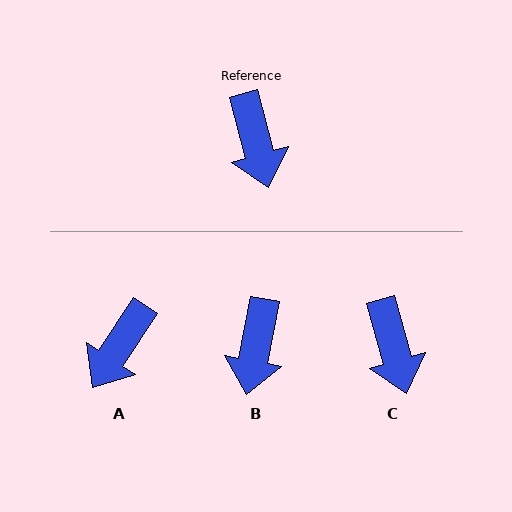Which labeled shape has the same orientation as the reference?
C.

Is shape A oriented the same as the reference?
No, it is off by about 49 degrees.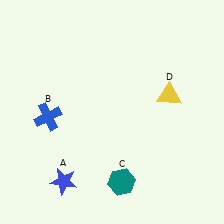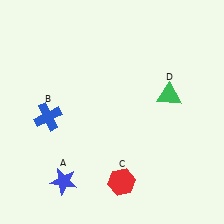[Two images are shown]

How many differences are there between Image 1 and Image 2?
There are 2 differences between the two images.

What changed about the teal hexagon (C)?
In Image 1, C is teal. In Image 2, it changed to red.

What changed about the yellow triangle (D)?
In Image 1, D is yellow. In Image 2, it changed to green.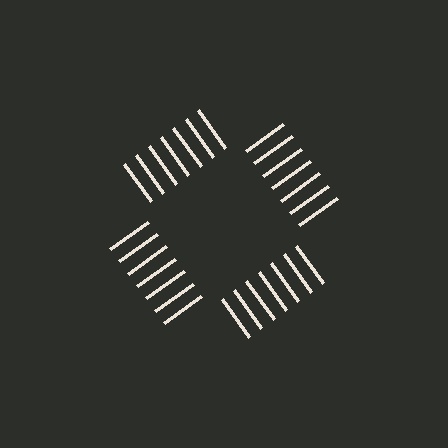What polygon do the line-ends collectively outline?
An illusory square — the line segments terminate on its edges but no continuous stroke is drawn.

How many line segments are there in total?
28 — 7 along each of the 4 edges.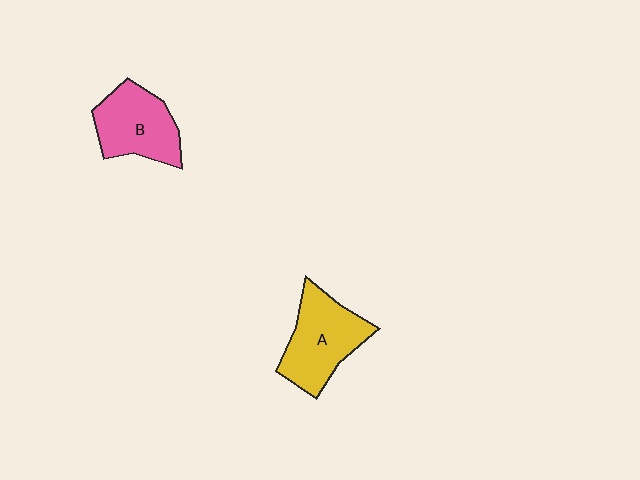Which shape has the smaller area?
Shape B (pink).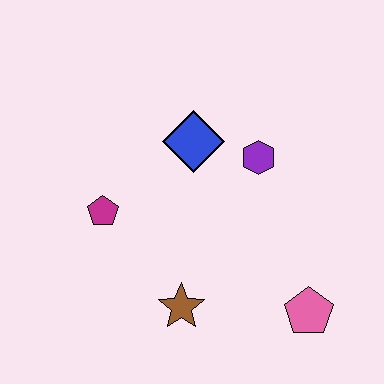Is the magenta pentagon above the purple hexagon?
No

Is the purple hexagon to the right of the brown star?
Yes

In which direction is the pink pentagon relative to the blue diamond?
The pink pentagon is below the blue diamond.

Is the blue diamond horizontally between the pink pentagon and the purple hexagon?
No